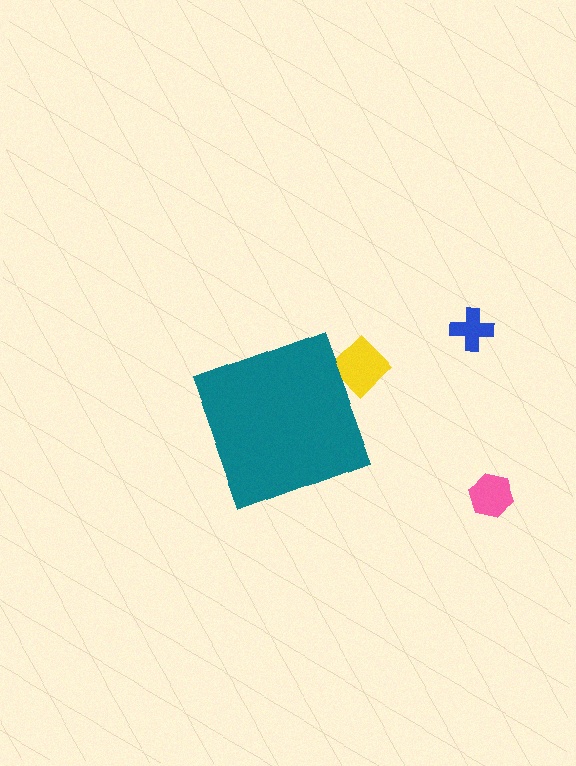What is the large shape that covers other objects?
A teal diamond.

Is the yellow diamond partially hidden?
Yes, the yellow diamond is partially hidden behind the teal diamond.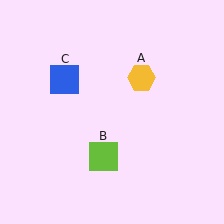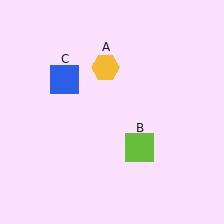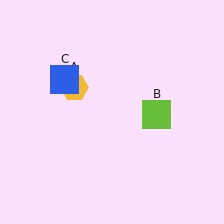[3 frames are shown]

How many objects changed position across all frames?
2 objects changed position: yellow hexagon (object A), lime square (object B).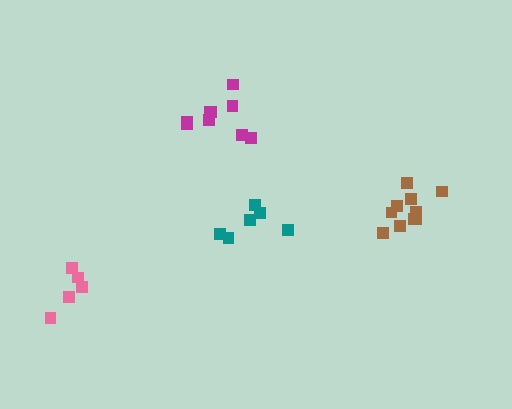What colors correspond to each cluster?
The clusters are colored: magenta, teal, brown, pink.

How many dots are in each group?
Group 1: 9 dots, Group 2: 6 dots, Group 3: 10 dots, Group 4: 5 dots (30 total).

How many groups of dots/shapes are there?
There are 4 groups.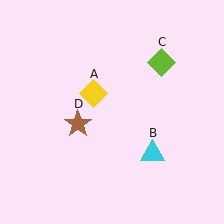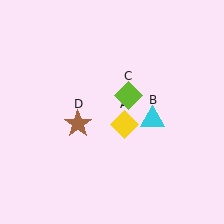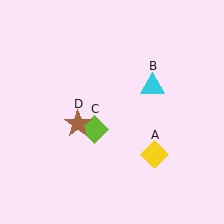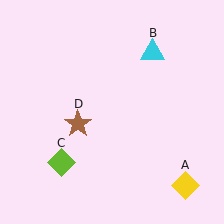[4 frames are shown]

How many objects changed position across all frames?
3 objects changed position: yellow diamond (object A), cyan triangle (object B), lime diamond (object C).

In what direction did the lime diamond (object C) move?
The lime diamond (object C) moved down and to the left.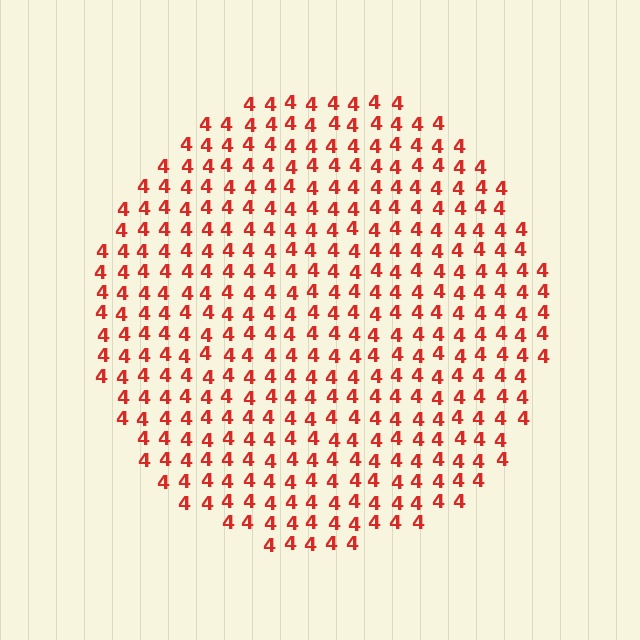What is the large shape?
The large shape is a circle.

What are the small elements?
The small elements are digit 4's.